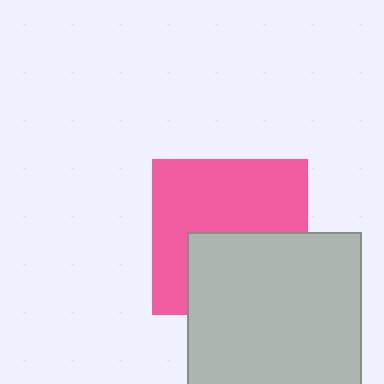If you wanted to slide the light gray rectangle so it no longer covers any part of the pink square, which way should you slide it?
Slide it down — that is the most direct way to separate the two shapes.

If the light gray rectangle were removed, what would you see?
You would see the complete pink square.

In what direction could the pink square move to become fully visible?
The pink square could move up. That would shift it out from behind the light gray rectangle entirely.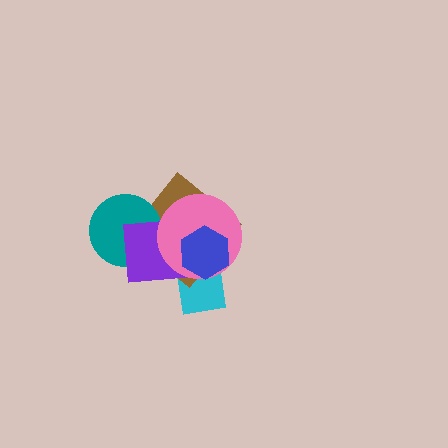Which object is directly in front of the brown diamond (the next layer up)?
The teal circle is directly in front of the brown diamond.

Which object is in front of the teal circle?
The purple square is in front of the teal circle.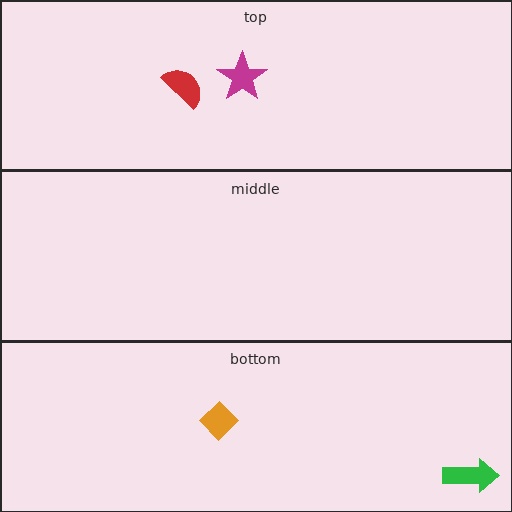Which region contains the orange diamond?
The bottom region.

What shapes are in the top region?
The red semicircle, the magenta star.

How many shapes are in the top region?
2.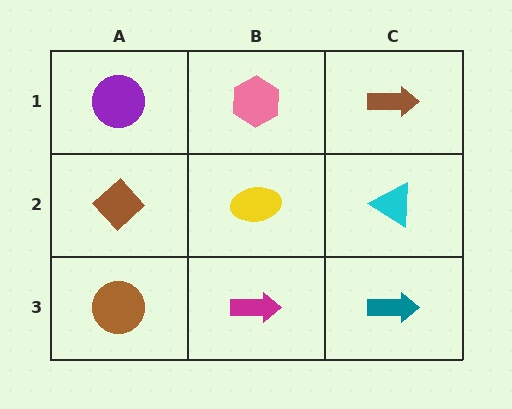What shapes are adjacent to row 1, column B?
A yellow ellipse (row 2, column B), a purple circle (row 1, column A), a brown arrow (row 1, column C).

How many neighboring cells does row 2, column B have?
4.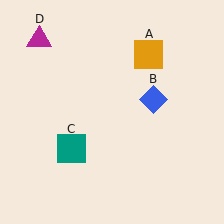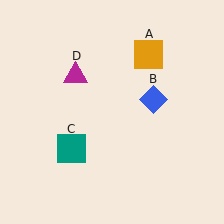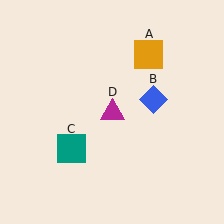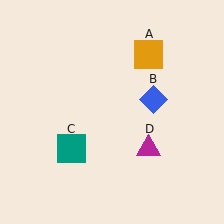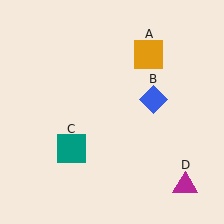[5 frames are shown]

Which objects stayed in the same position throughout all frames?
Orange square (object A) and blue diamond (object B) and teal square (object C) remained stationary.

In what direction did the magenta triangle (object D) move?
The magenta triangle (object D) moved down and to the right.